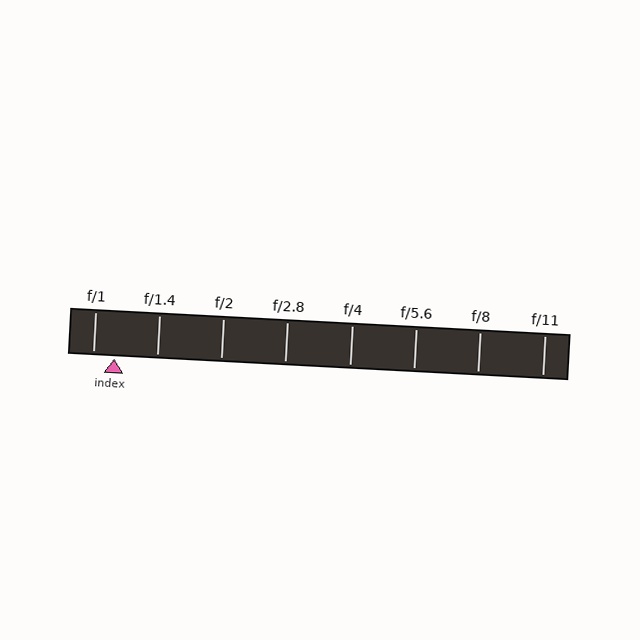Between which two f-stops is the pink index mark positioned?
The index mark is between f/1 and f/1.4.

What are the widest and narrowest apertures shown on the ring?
The widest aperture shown is f/1 and the narrowest is f/11.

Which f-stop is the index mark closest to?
The index mark is closest to f/1.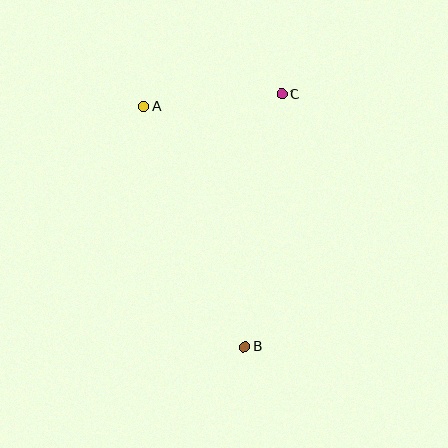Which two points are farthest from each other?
Points A and B are farthest from each other.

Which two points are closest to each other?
Points A and C are closest to each other.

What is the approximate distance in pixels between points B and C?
The distance between B and C is approximately 255 pixels.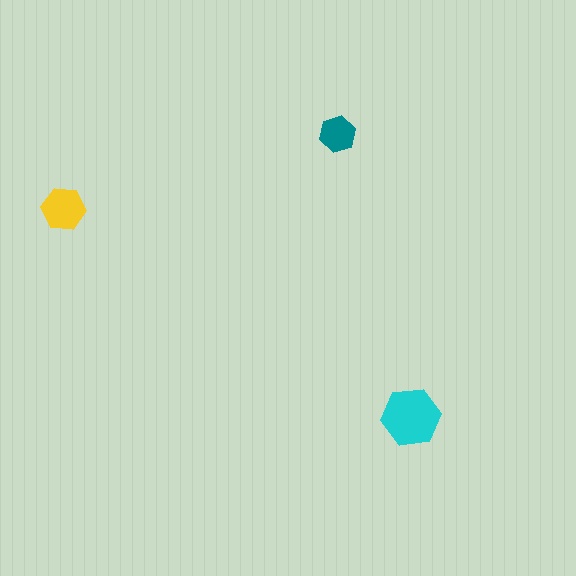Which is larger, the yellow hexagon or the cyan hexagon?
The cyan one.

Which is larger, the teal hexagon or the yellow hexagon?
The yellow one.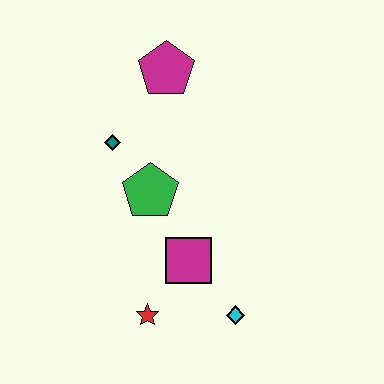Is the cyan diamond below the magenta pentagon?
Yes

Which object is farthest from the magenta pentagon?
The cyan diamond is farthest from the magenta pentagon.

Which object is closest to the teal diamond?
The green pentagon is closest to the teal diamond.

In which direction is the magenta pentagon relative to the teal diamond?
The magenta pentagon is above the teal diamond.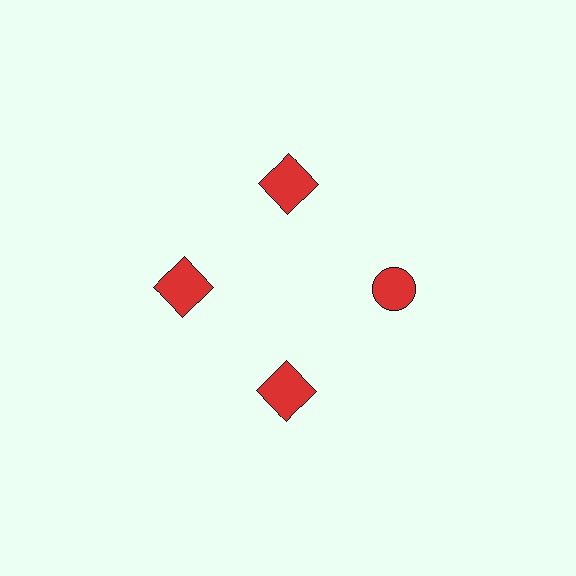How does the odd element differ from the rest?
It has a different shape: circle instead of square.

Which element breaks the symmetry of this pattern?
The red circle at roughly the 3 o'clock position breaks the symmetry. All other shapes are red squares.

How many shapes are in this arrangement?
There are 4 shapes arranged in a ring pattern.